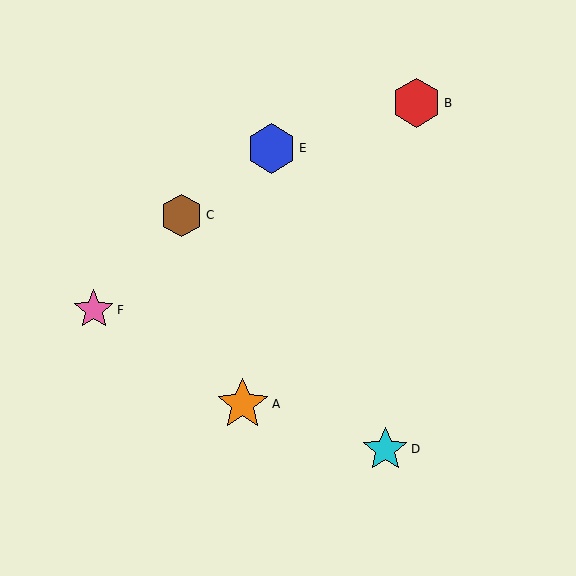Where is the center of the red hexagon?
The center of the red hexagon is at (417, 103).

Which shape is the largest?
The orange star (labeled A) is the largest.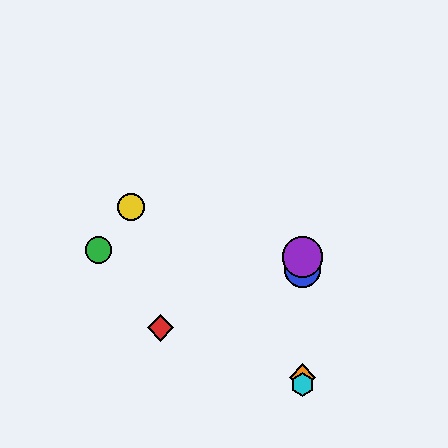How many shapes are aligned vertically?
4 shapes (the blue circle, the purple circle, the orange diamond, the cyan hexagon) are aligned vertically.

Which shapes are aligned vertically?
The blue circle, the purple circle, the orange diamond, the cyan hexagon are aligned vertically.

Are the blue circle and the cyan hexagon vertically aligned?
Yes, both are at x≈302.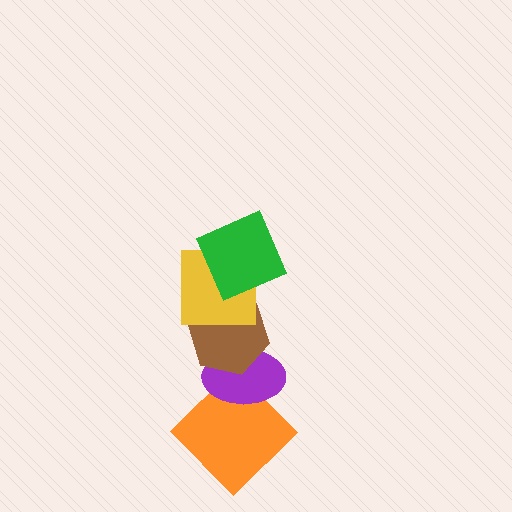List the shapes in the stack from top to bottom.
From top to bottom: the green square, the yellow square, the brown hexagon, the purple ellipse, the orange diamond.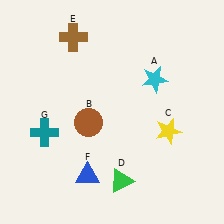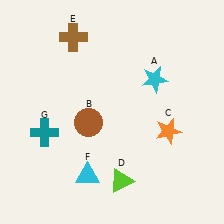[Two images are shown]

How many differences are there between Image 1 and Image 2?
There are 3 differences between the two images.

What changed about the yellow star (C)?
In Image 1, C is yellow. In Image 2, it changed to orange.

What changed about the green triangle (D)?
In Image 1, D is green. In Image 2, it changed to lime.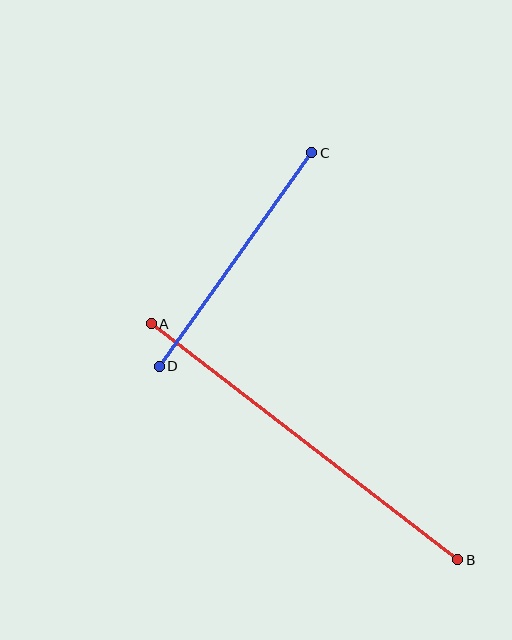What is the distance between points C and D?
The distance is approximately 263 pixels.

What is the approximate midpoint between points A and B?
The midpoint is at approximately (305, 442) pixels.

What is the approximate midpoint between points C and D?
The midpoint is at approximately (235, 259) pixels.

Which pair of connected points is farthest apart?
Points A and B are farthest apart.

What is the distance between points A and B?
The distance is approximately 387 pixels.